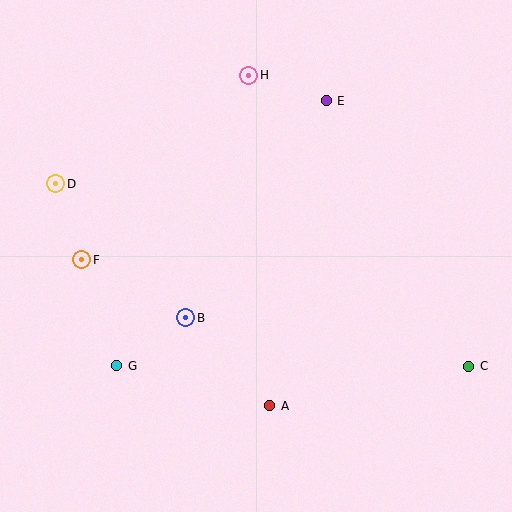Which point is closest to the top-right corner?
Point E is closest to the top-right corner.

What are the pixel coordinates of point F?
Point F is at (82, 260).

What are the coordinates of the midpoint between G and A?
The midpoint between G and A is at (193, 386).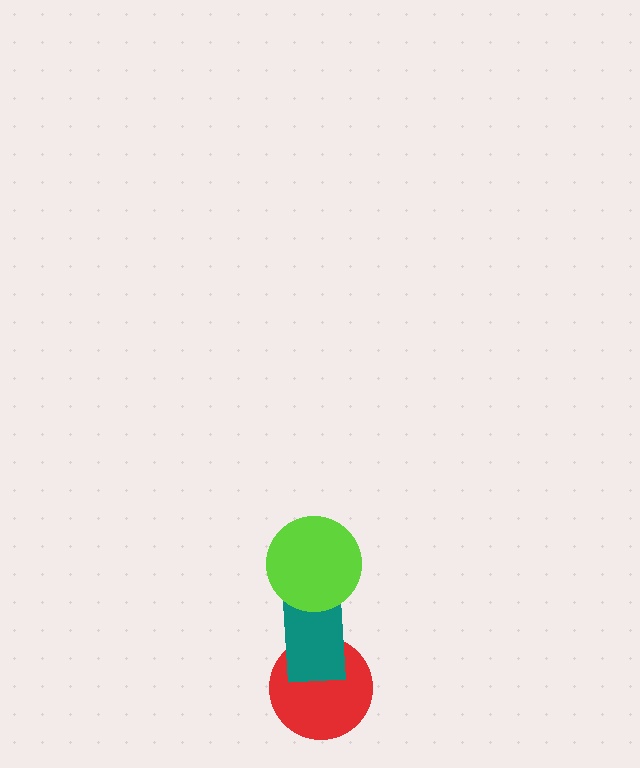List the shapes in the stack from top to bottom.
From top to bottom: the lime circle, the teal rectangle, the red circle.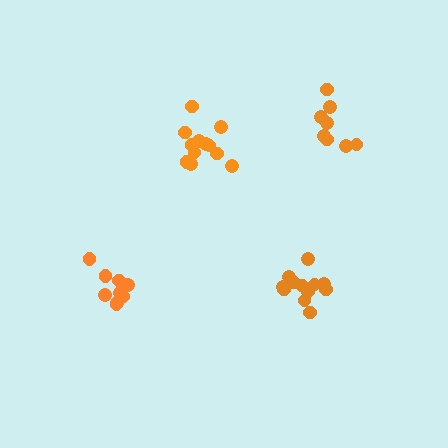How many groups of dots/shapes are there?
There are 4 groups.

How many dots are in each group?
Group 1: 12 dots, Group 2: 12 dots, Group 3: 8 dots, Group 4: 9 dots (41 total).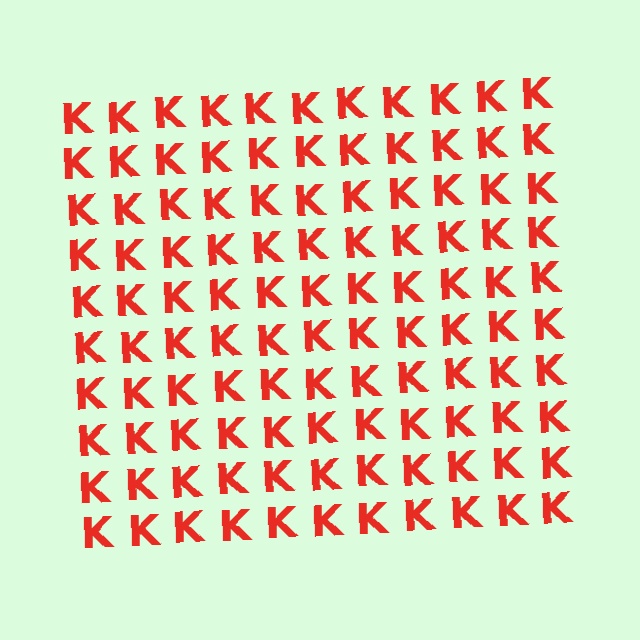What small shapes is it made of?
It is made of small letter K's.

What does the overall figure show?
The overall figure shows a square.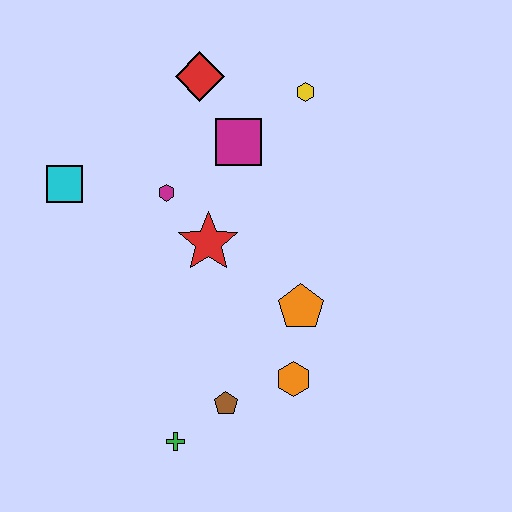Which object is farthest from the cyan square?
The orange hexagon is farthest from the cyan square.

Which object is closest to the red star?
The magenta hexagon is closest to the red star.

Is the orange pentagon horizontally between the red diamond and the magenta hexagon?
No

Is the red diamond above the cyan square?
Yes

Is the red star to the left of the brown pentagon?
Yes